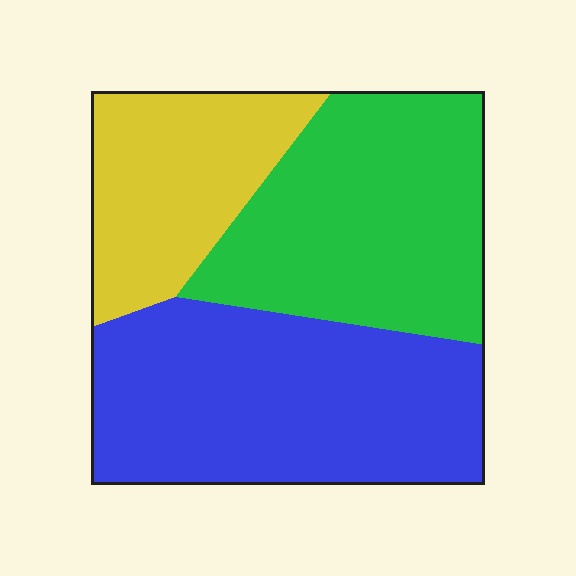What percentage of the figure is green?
Green covers roughly 35% of the figure.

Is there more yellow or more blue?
Blue.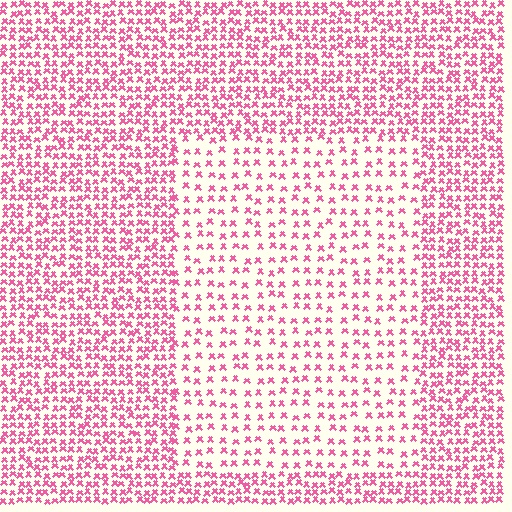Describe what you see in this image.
The image contains small pink elements arranged at two different densities. A rectangle-shaped region is visible where the elements are less densely packed than the surrounding area.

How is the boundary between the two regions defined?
The boundary is defined by a change in element density (approximately 2.1x ratio). All elements are the same color, size, and shape.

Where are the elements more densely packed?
The elements are more densely packed outside the rectangle boundary.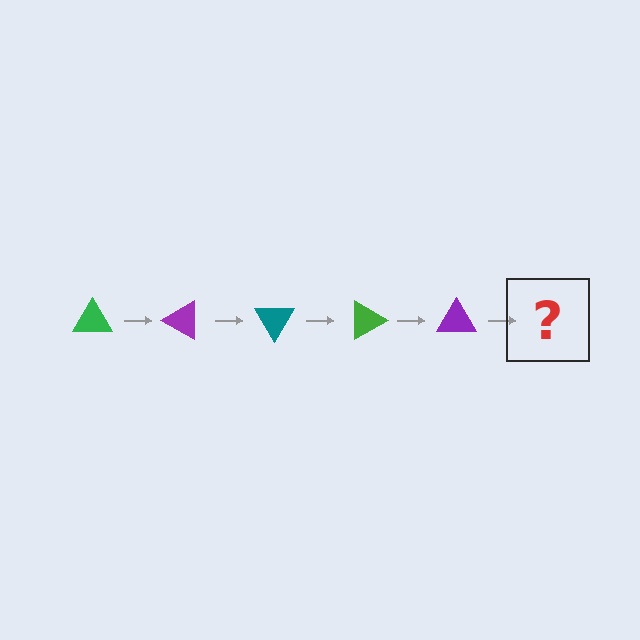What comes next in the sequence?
The next element should be a teal triangle, rotated 150 degrees from the start.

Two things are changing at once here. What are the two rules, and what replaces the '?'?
The two rules are that it rotates 30 degrees each step and the color cycles through green, purple, and teal. The '?' should be a teal triangle, rotated 150 degrees from the start.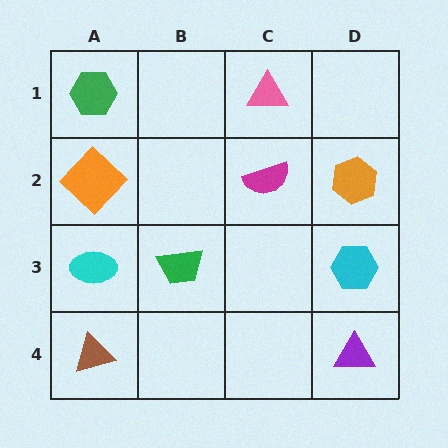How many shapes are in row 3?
3 shapes.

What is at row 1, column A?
A green hexagon.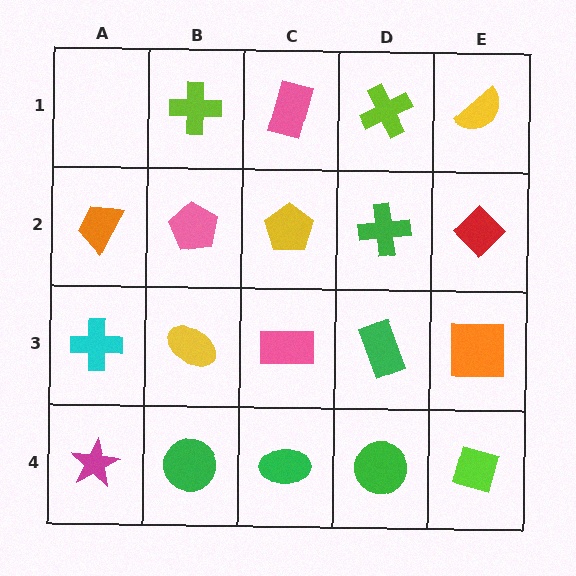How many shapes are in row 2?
5 shapes.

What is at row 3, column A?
A cyan cross.